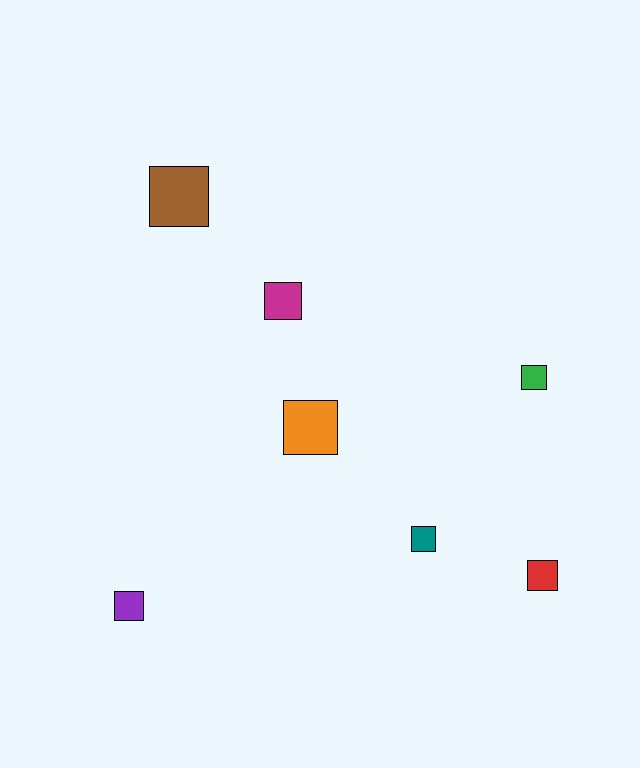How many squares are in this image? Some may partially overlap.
There are 7 squares.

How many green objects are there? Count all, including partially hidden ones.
There is 1 green object.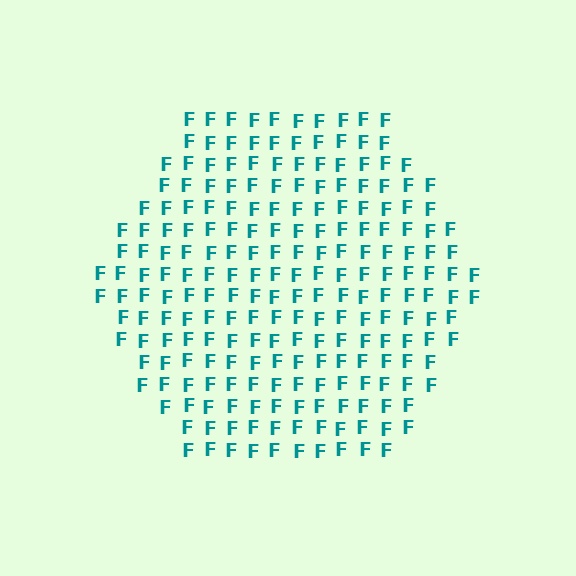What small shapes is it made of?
It is made of small letter F's.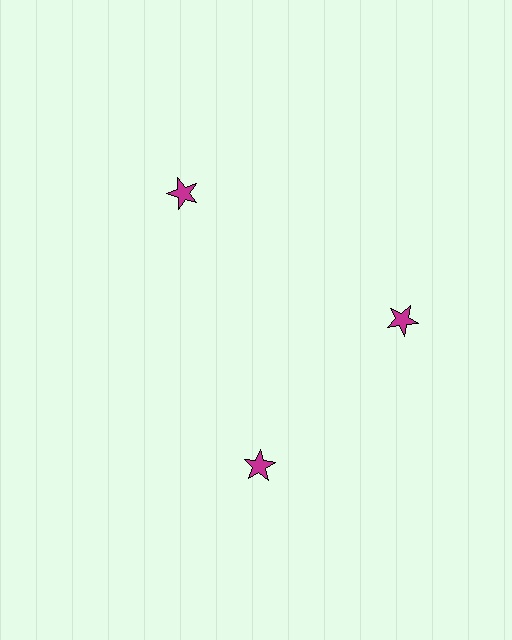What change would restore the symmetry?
The symmetry would be restored by rotating it back into even spacing with its neighbors so that all 3 stars sit at equal angles and equal distance from the center.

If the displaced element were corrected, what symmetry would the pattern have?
It would have 3-fold rotational symmetry — the pattern would map onto itself every 120 degrees.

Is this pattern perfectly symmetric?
No. The 3 magenta stars are arranged in a ring, but one element near the 7 o'clock position is rotated out of alignment along the ring, breaking the 3-fold rotational symmetry.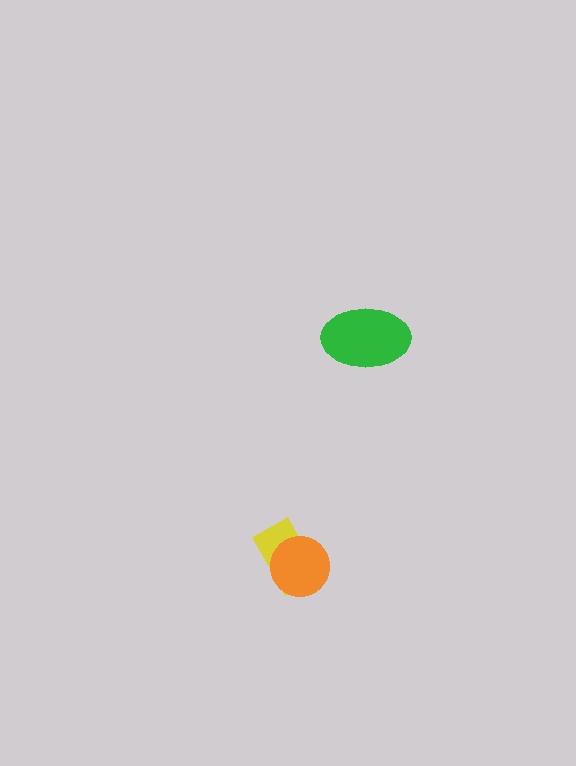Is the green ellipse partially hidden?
No, no other shape covers it.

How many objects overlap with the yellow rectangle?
1 object overlaps with the yellow rectangle.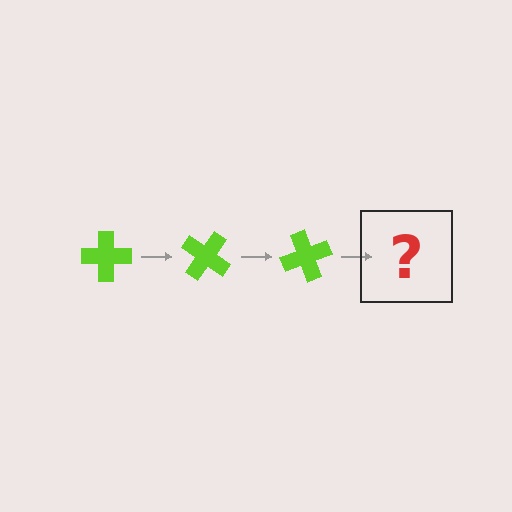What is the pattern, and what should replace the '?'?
The pattern is that the cross rotates 35 degrees each step. The '?' should be a lime cross rotated 105 degrees.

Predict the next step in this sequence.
The next step is a lime cross rotated 105 degrees.